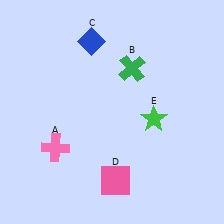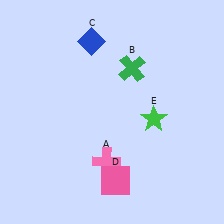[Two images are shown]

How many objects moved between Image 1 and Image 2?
1 object moved between the two images.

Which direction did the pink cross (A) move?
The pink cross (A) moved right.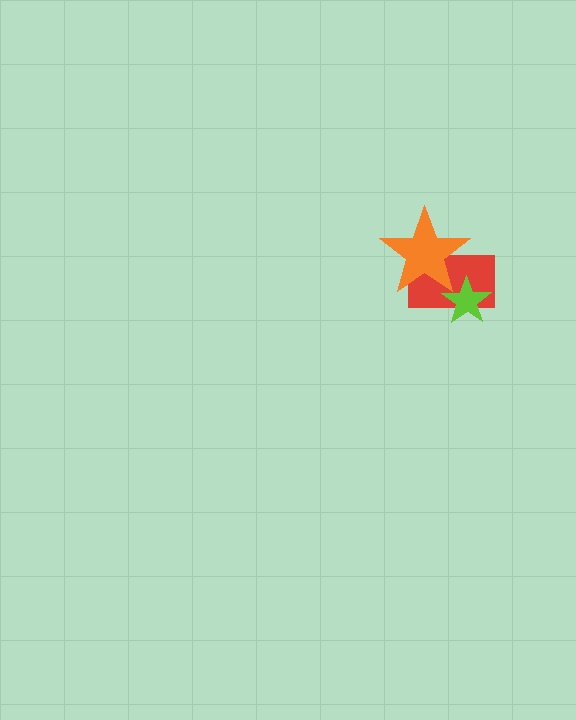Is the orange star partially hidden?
No, no other shape covers it.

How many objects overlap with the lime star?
2 objects overlap with the lime star.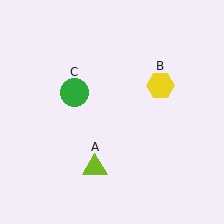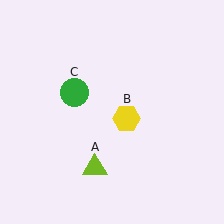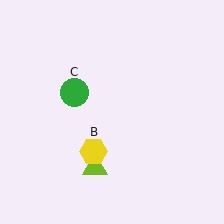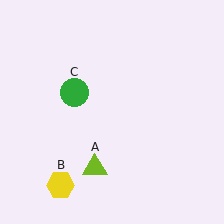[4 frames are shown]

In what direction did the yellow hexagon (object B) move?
The yellow hexagon (object B) moved down and to the left.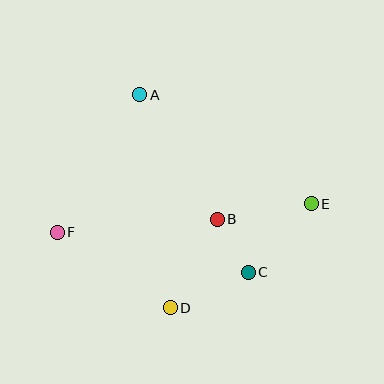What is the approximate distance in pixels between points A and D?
The distance between A and D is approximately 215 pixels.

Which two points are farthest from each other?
Points E and F are farthest from each other.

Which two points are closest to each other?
Points B and C are closest to each other.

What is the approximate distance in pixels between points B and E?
The distance between B and E is approximately 95 pixels.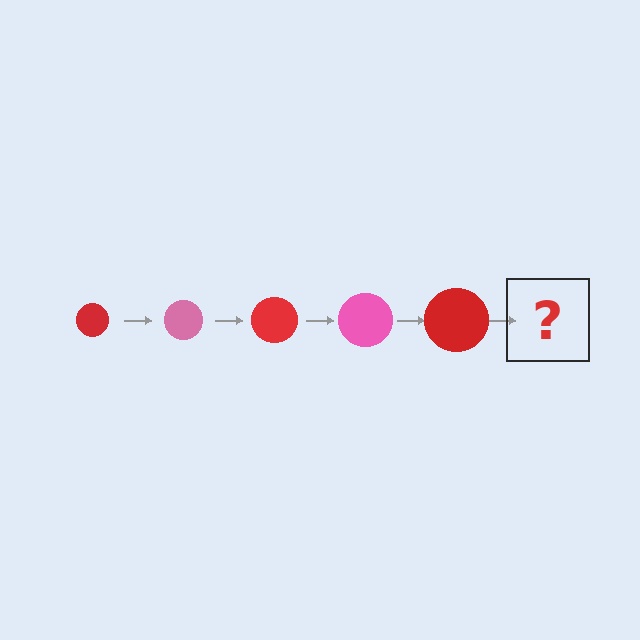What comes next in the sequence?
The next element should be a pink circle, larger than the previous one.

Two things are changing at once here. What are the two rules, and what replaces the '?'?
The two rules are that the circle grows larger each step and the color cycles through red and pink. The '?' should be a pink circle, larger than the previous one.